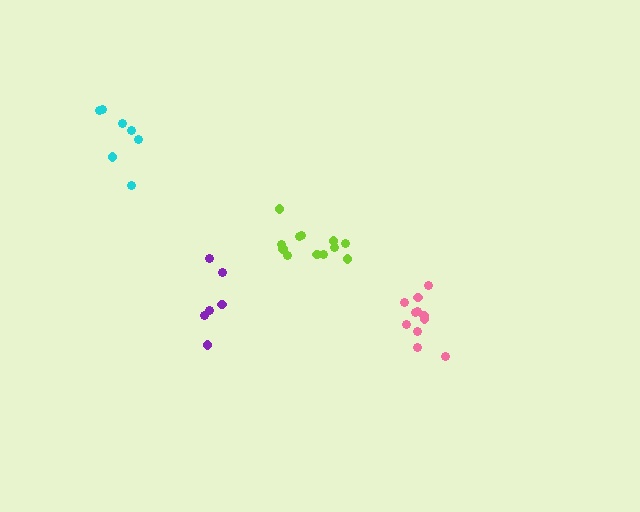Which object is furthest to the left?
The cyan cluster is leftmost.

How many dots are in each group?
Group 1: 11 dots, Group 2: 12 dots, Group 3: 7 dots, Group 4: 6 dots (36 total).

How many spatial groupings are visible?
There are 4 spatial groupings.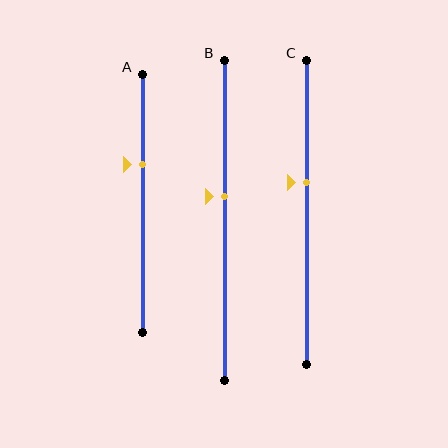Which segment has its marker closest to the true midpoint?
Segment B has its marker closest to the true midpoint.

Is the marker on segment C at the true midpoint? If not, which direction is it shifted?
No, the marker on segment C is shifted upward by about 10% of the segment length.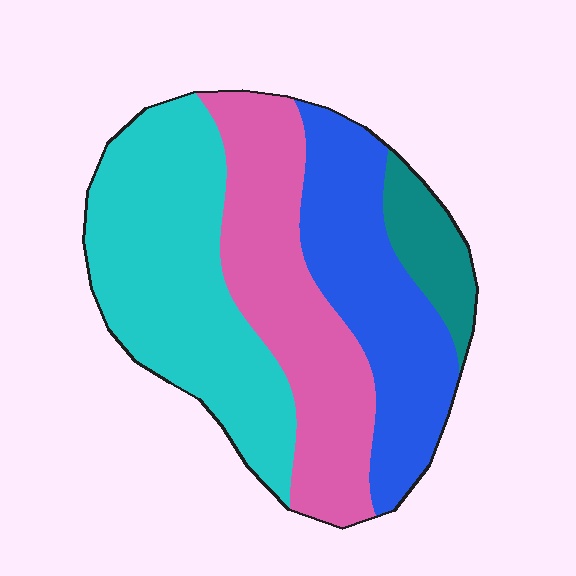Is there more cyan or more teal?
Cyan.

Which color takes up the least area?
Teal, at roughly 10%.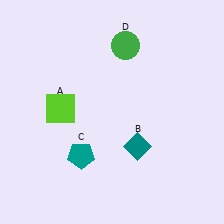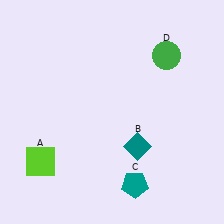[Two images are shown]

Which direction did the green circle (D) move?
The green circle (D) moved right.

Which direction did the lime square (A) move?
The lime square (A) moved down.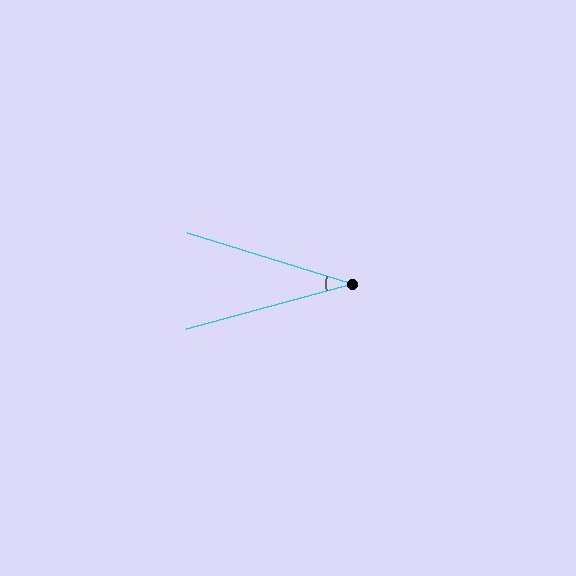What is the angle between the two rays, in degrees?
Approximately 33 degrees.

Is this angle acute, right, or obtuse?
It is acute.